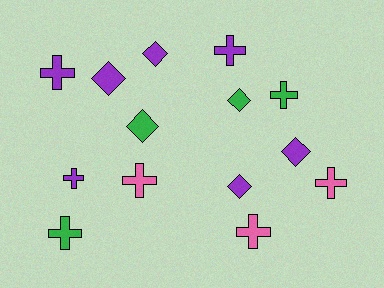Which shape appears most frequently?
Cross, with 8 objects.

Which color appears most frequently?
Purple, with 7 objects.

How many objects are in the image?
There are 14 objects.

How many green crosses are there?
There are 2 green crosses.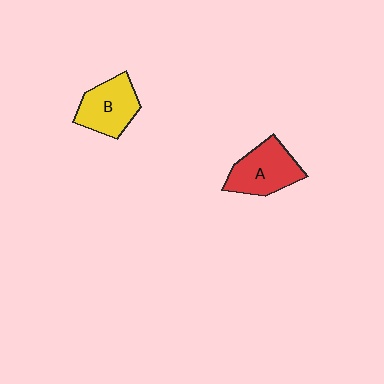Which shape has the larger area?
Shape A (red).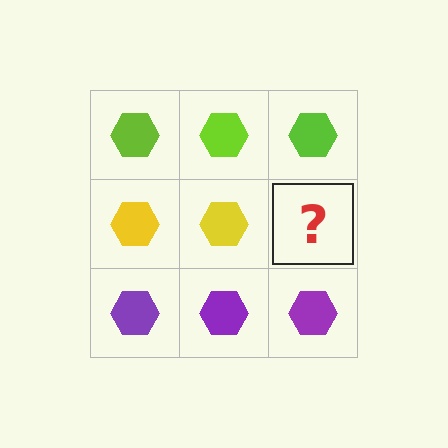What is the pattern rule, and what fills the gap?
The rule is that each row has a consistent color. The gap should be filled with a yellow hexagon.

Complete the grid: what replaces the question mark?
The question mark should be replaced with a yellow hexagon.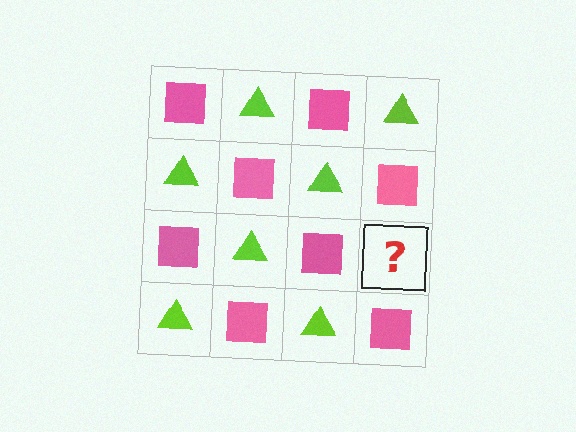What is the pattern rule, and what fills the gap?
The rule is that it alternates pink square and lime triangle in a checkerboard pattern. The gap should be filled with a lime triangle.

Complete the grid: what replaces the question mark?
The question mark should be replaced with a lime triangle.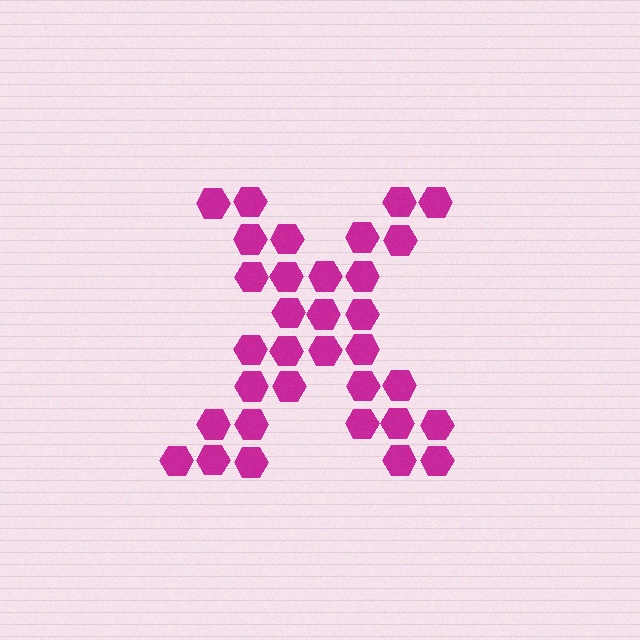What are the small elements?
The small elements are hexagons.